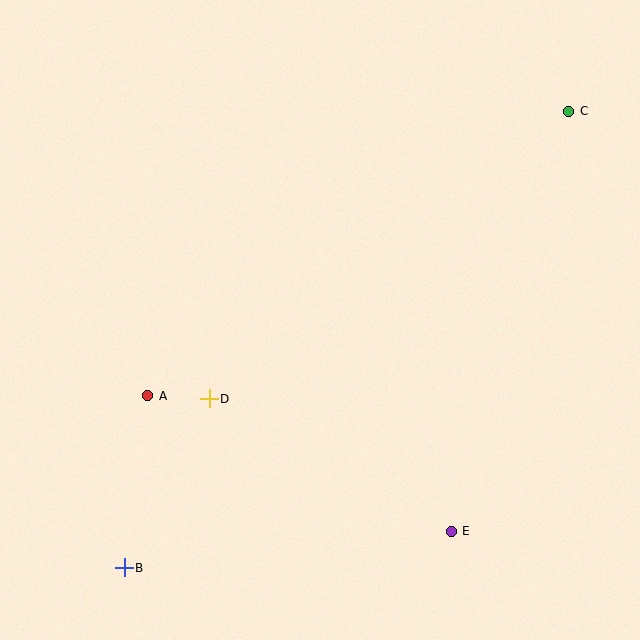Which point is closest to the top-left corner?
Point A is closest to the top-left corner.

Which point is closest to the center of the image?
Point D at (209, 399) is closest to the center.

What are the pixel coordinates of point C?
Point C is at (569, 111).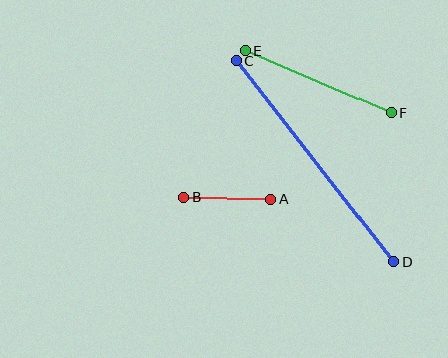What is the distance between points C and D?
The distance is approximately 256 pixels.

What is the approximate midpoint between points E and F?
The midpoint is at approximately (318, 82) pixels.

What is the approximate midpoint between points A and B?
The midpoint is at approximately (227, 198) pixels.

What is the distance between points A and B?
The distance is approximately 87 pixels.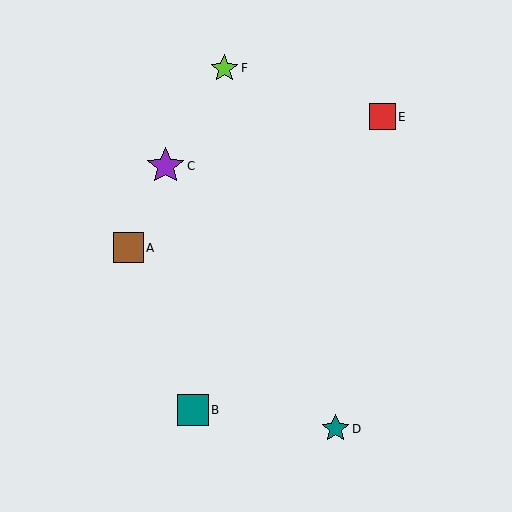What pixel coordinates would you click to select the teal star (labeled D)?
Click at (336, 429) to select the teal star D.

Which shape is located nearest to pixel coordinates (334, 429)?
The teal star (labeled D) at (336, 429) is nearest to that location.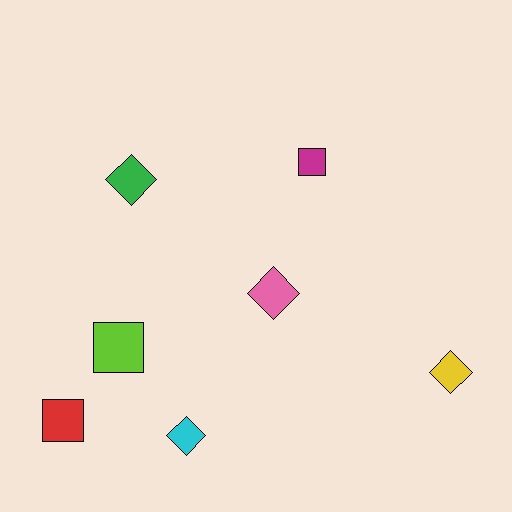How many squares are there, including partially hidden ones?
There are 3 squares.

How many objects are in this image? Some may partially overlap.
There are 7 objects.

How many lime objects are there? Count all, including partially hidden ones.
There is 1 lime object.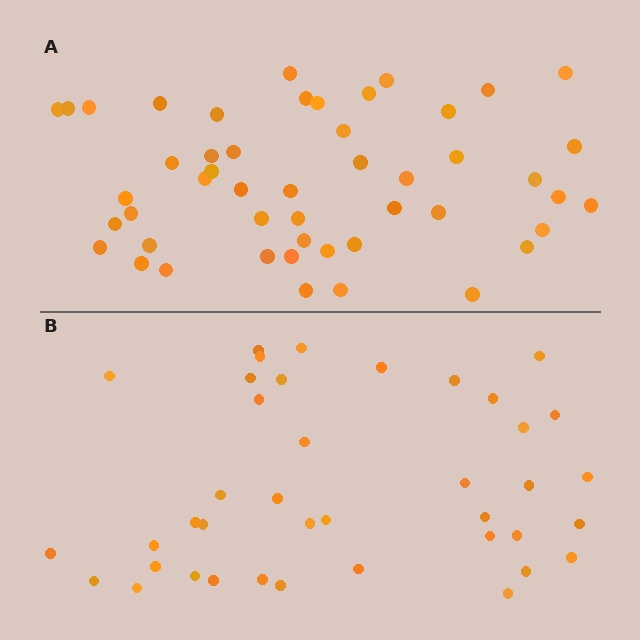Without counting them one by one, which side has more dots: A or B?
Region A (the top region) has more dots.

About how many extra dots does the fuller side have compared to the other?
Region A has roughly 8 or so more dots than region B.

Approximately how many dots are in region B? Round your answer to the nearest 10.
About 40 dots.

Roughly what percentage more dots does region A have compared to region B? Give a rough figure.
About 20% more.